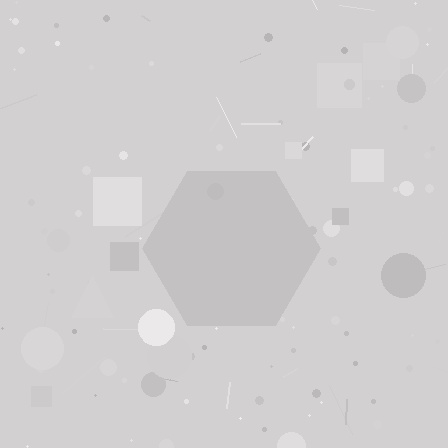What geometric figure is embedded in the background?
A hexagon is embedded in the background.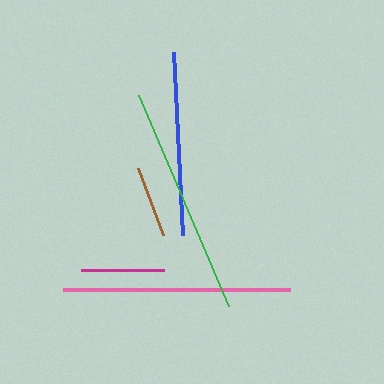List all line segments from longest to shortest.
From longest to shortest: green, pink, blue, magenta, brown.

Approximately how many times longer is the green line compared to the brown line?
The green line is approximately 3.2 times the length of the brown line.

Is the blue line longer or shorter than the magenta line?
The blue line is longer than the magenta line.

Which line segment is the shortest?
The brown line is the shortest at approximately 72 pixels.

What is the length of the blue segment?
The blue segment is approximately 183 pixels long.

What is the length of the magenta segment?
The magenta segment is approximately 84 pixels long.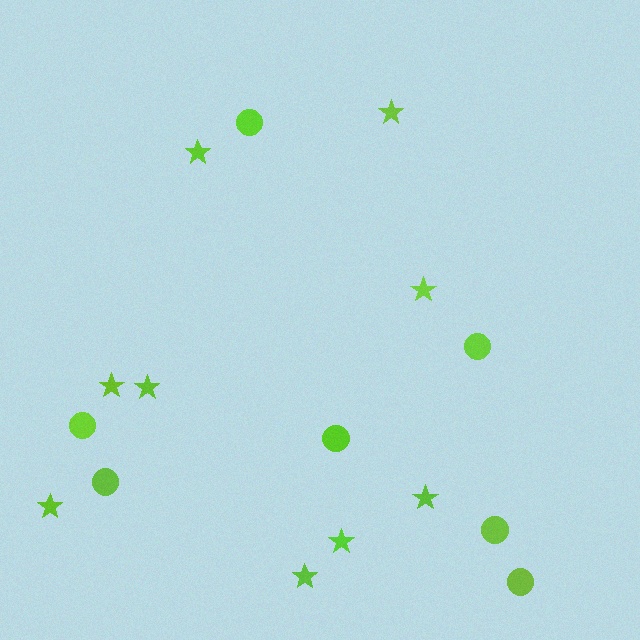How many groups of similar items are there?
There are 2 groups: one group of stars (9) and one group of circles (7).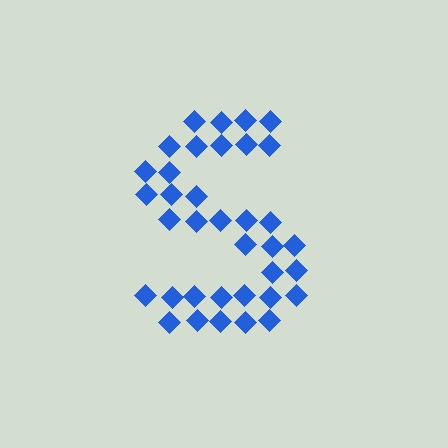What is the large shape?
The large shape is the letter S.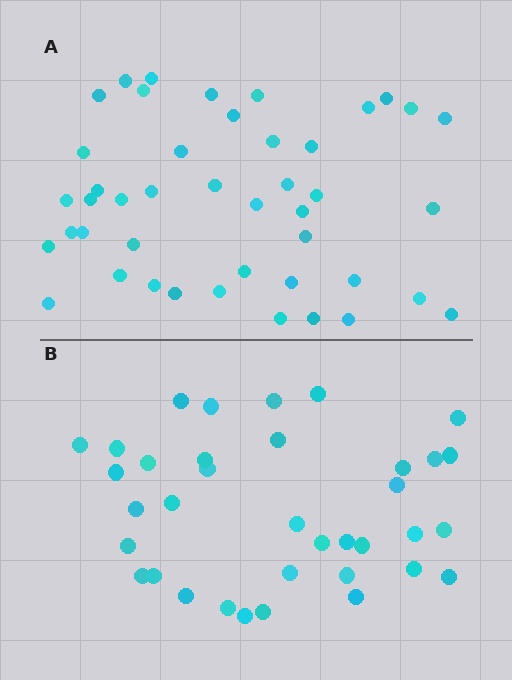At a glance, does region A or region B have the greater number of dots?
Region A (the top region) has more dots.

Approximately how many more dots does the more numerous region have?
Region A has roughly 8 or so more dots than region B.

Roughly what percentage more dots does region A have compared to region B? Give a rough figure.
About 20% more.